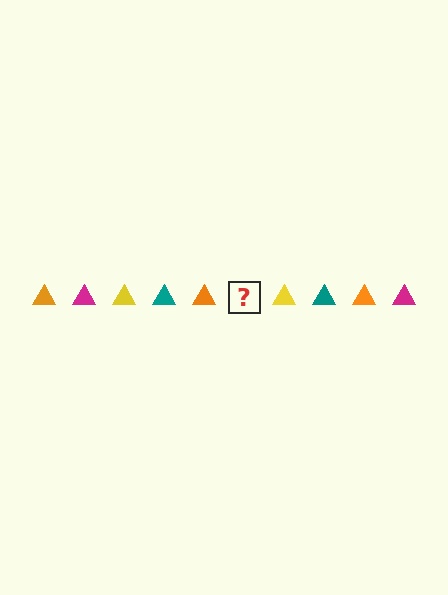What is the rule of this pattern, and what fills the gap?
The rule is that the pattern cycles through orange, magenta, yellow, teal triangles. The gap should be filled with a magenta triangle.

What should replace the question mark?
The question mark should be replaced with a magenta triangle.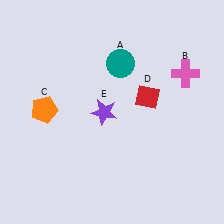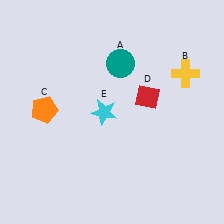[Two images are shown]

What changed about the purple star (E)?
In Image 1, E is purple. In Image 2, it changed to cyan.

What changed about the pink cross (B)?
In Image 1, B is pink. In Image 2, it changed to yellow.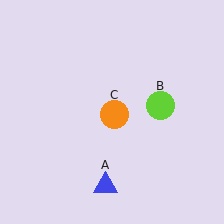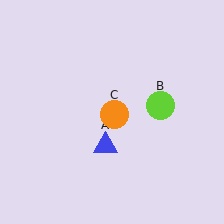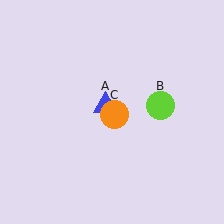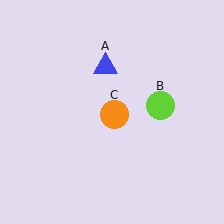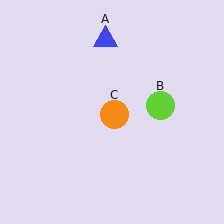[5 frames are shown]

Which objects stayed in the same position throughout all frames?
Lime circle (object B) and orange circle (object C) remained stationary.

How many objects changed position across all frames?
1 object changed position: blue triangle (object A).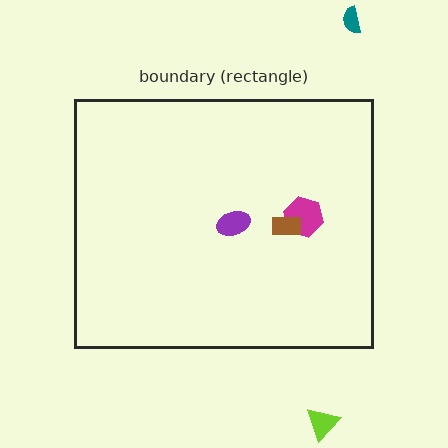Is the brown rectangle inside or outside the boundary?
Inside.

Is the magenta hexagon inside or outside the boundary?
Inside.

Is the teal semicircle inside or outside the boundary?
Outside.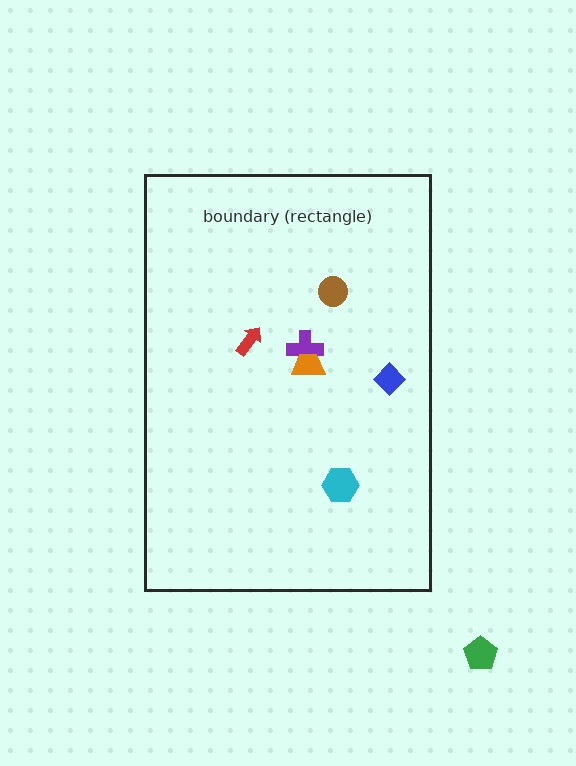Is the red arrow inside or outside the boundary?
Inside.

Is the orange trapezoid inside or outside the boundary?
Inside.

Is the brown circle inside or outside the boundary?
Inside.